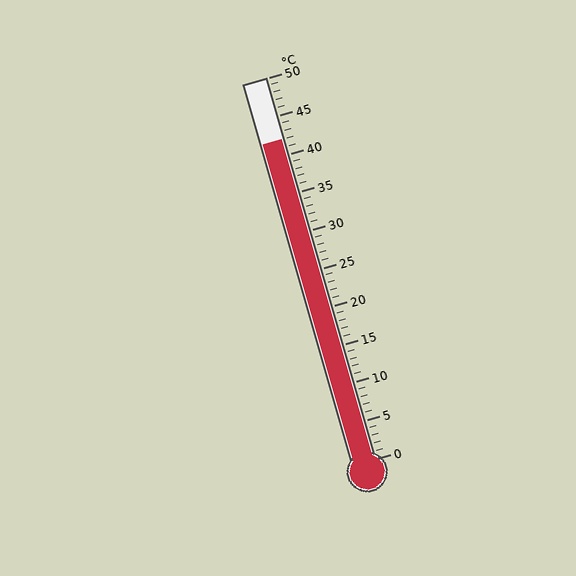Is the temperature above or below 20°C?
The temperature is above 20°C.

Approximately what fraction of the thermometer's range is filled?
The thermometer is filled to approximately 85% of its range.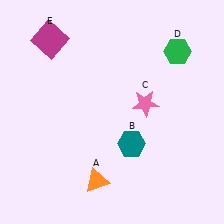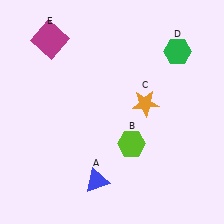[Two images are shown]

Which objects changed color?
A changed from orange to blue. B changed from teal to lime. C changed from pink to orange.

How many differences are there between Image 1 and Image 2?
There are 3 differences between the two images.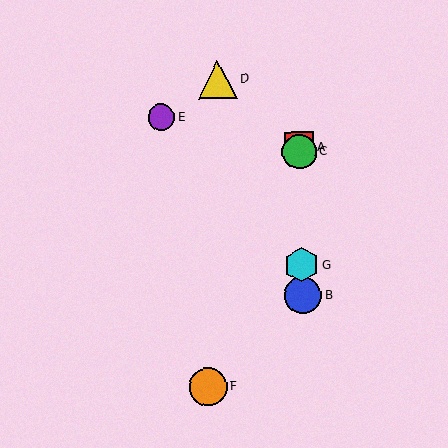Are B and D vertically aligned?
No, B is at x≈302 and D is at x≈218.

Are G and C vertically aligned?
Yes, both are at x≈302.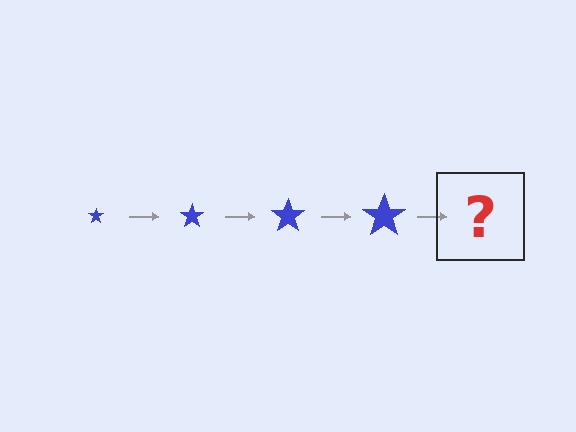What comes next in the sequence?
The next element should be a blue star, larger than the previous one.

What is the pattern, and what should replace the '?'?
The pattern is that the star gets progressively larger each step. The '?' should be a blue star, larger than the previous one.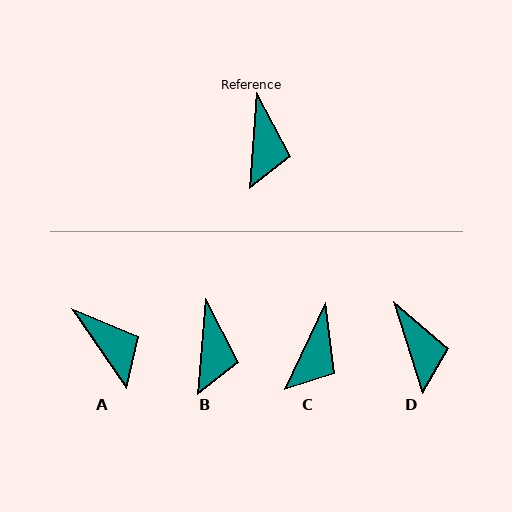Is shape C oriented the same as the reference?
No, it is off by about 21 degrees.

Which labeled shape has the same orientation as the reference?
B.